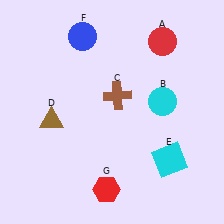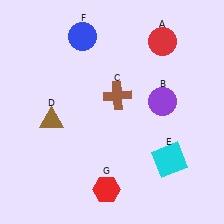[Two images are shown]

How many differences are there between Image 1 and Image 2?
There is 1 difference between the two images.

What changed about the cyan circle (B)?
In Image 1, B is cyan. In Image 2, it changed to purple.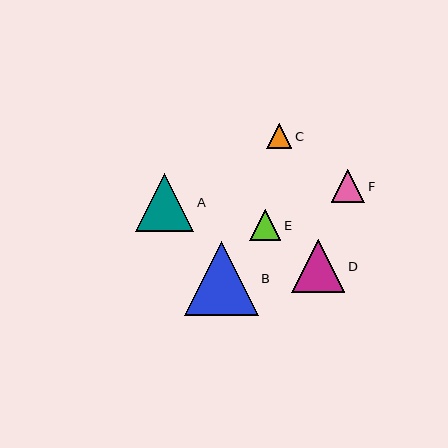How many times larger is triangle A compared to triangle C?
Triangle A is approximately 2.3 times the size of triangle C.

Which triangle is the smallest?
Triangle C is the smallest with a size of approximately 25 pixels.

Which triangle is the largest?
Triangle B is the largest with a size of approximately 73 pixels.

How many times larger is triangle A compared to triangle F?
Triangle A is approximately 1.7 times the size of triangle F.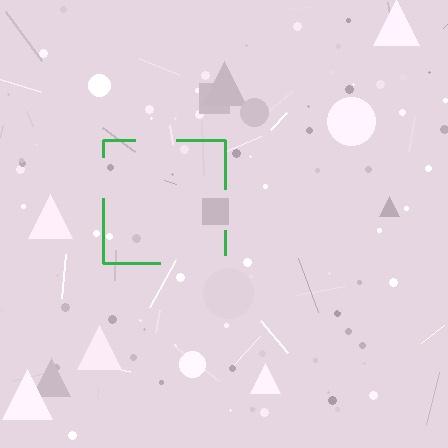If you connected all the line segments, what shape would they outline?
They would outline a square.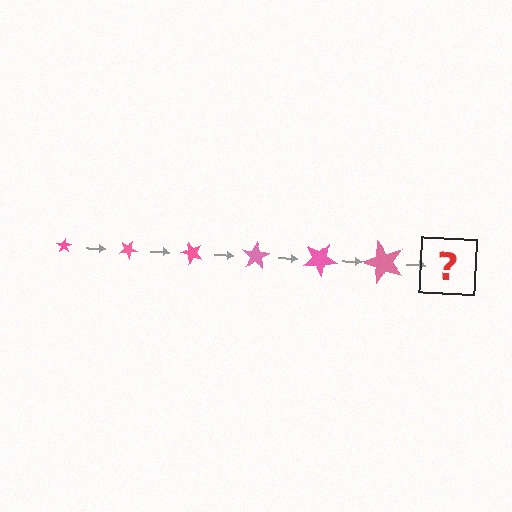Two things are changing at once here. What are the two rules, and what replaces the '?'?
The two rules are that the star grows larger each step and it rotates 25 degrees each step. The '?' should be a star, larger than the previous one and rotated 150 degrees from the start.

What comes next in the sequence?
The next element should be a star, larger than the previous one and rotated 150 degrees from the start.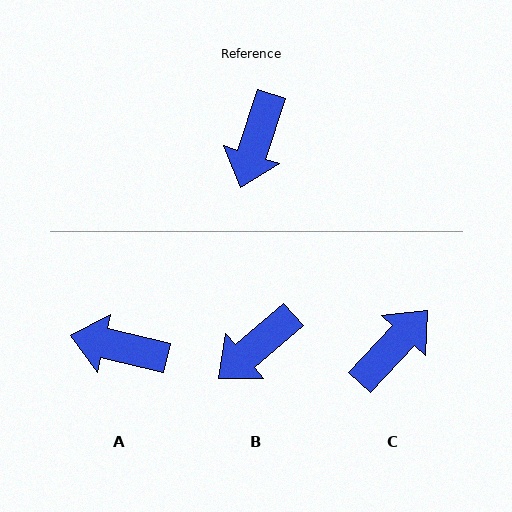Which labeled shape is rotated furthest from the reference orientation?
C, about 155 degrees away.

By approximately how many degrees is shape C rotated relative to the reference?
Approximately 155 degrees counter-clockwise.